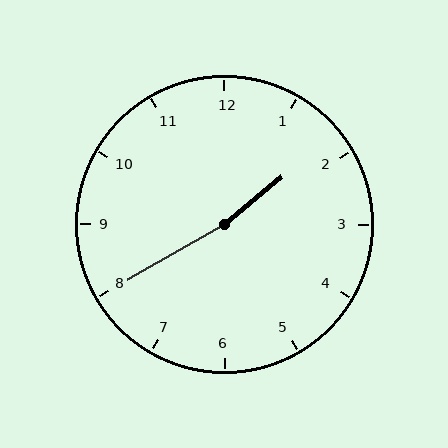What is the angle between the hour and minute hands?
Approximately 170 degrees.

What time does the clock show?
1:40.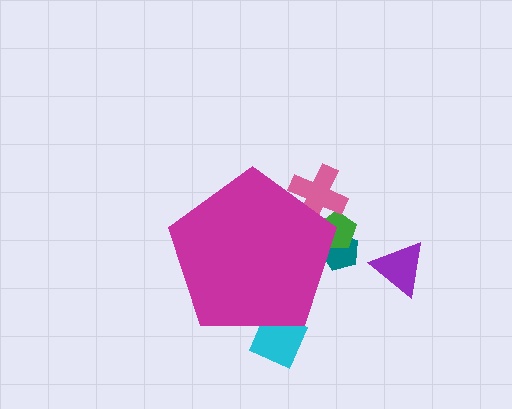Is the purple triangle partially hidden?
No, the purple triangle is fully visible.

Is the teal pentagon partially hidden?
Yes, the teal pentagon is partially hidden behind the magenta pentagon.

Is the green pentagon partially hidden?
Yes, the green pentagon is partially hidden behind the magenta pentagon.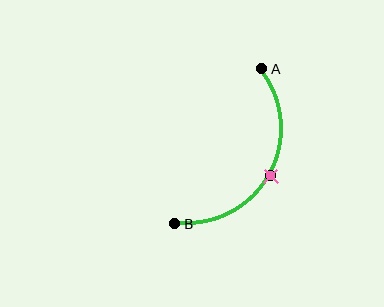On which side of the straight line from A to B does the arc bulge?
The arc bulges to the right of the straight line connecting A and B.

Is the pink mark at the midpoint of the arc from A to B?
Yes. The pink mark lies on the arc at equal arc-length from both A and B — it is the arc midpoint.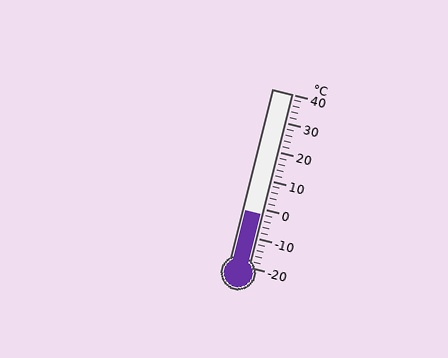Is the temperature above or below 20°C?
The temperature is below 20°C.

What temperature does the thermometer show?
The thermometer shows approximately -2°C.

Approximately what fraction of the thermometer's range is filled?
The thermometer is filled to approximately 30% of its range.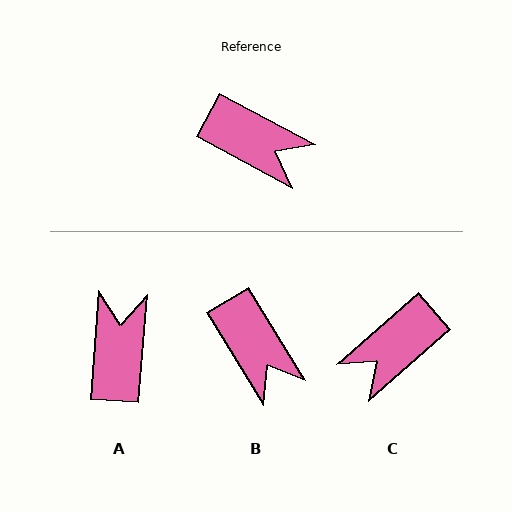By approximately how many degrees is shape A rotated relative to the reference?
Approximately 114 degrees counter-clockwise.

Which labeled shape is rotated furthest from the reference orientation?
A, about 114 degrees away.